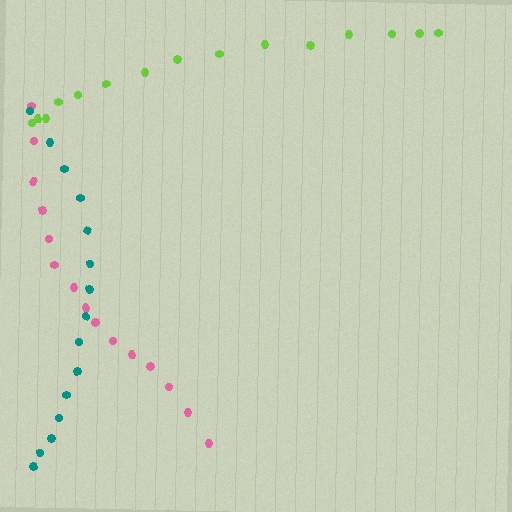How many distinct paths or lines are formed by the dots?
There are 3 distinct paths.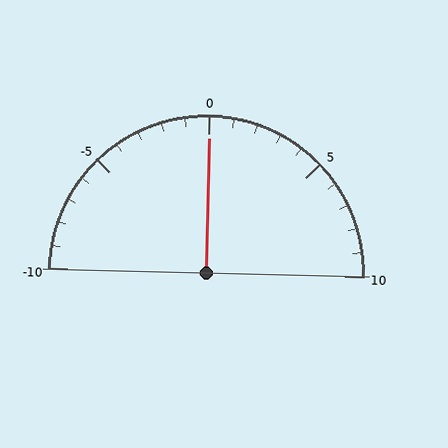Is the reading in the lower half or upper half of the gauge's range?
The reading is in the upper half of the range (-10 to 10).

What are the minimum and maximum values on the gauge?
The gauge ranges from -10 to 10.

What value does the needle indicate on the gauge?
The needle indicates approximately 0.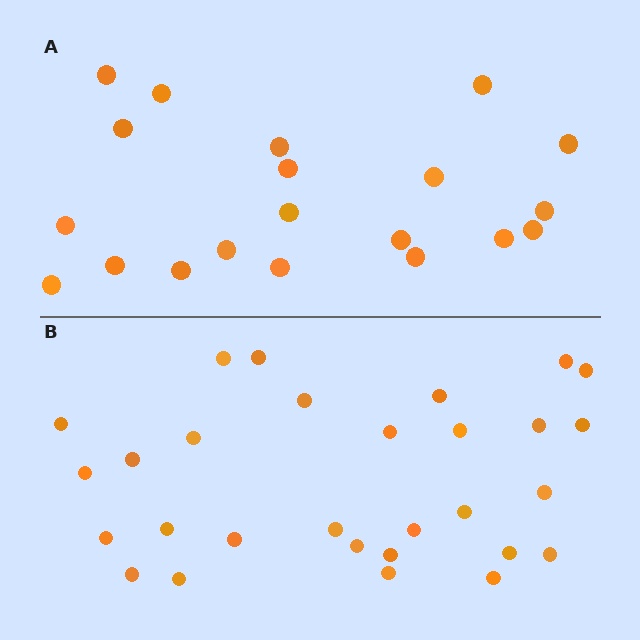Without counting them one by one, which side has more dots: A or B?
Region B (the bottom region) has more dots.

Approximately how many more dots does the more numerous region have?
Region B has roughly 8 or so more dots than region A.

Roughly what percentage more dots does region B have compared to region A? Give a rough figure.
About 45% more.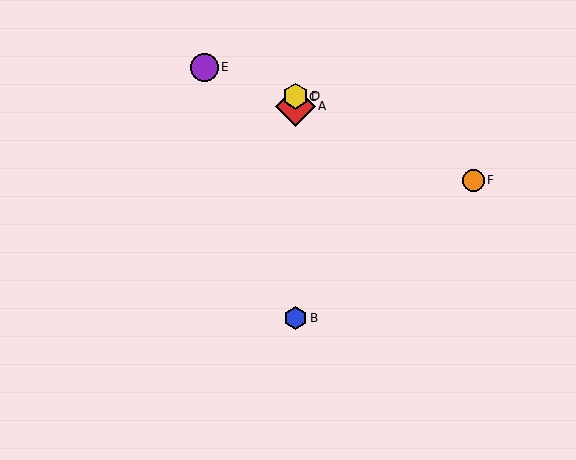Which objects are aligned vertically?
Objects A, B, C, D are aligned vertically.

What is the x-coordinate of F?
Object F is at x≈473.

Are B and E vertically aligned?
No, B is at x≈295 and E is at x≈204.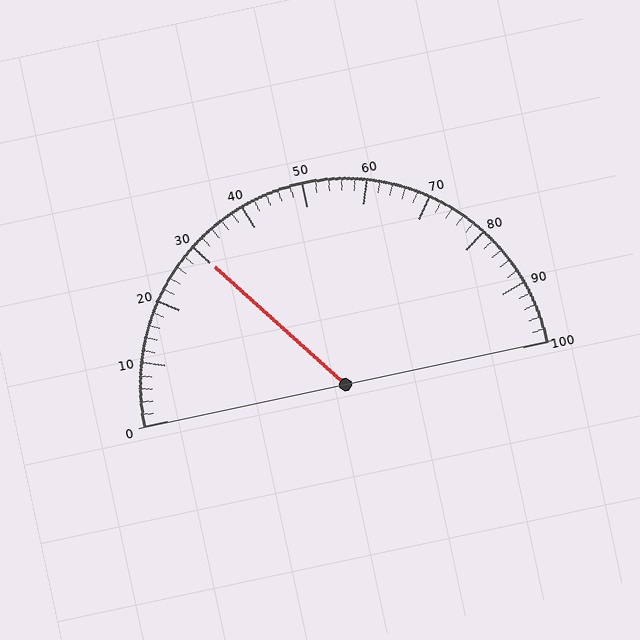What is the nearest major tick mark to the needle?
The nearest major tick mark is 30.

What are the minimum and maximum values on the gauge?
The gauge ranges from 0 to 100.